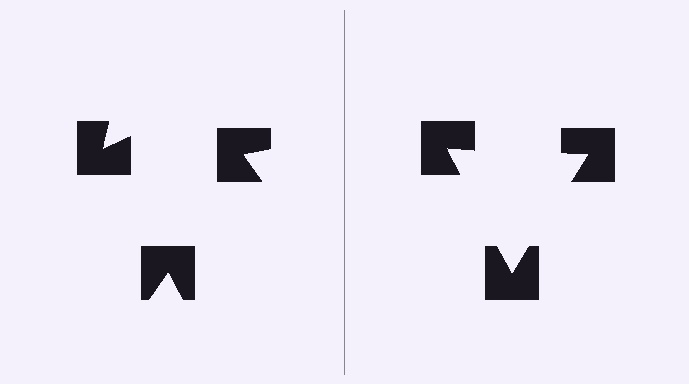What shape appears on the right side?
An illusory triangle.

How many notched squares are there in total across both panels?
6 — 3 on each side.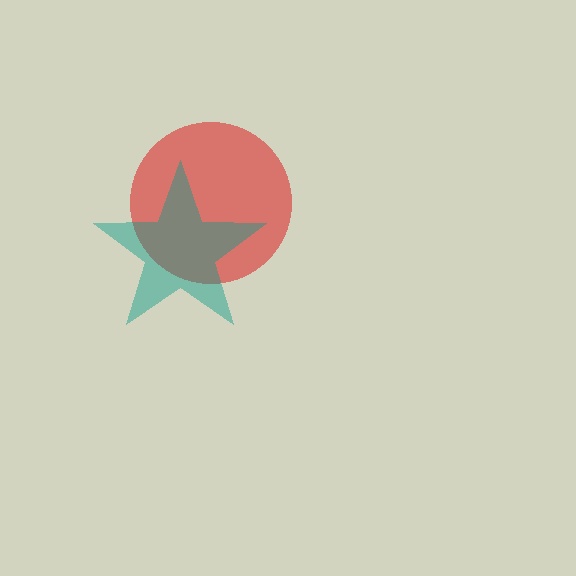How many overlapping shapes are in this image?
There are 2 overlapping shapes in the image.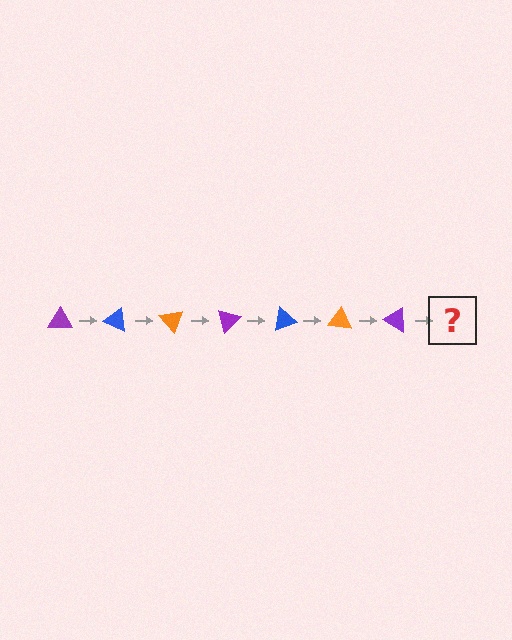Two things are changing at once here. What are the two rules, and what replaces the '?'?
The two rules are that it rotates 25 degrees each step and the color cycles through purple, blue, and orange. The '?' should be a blue triangle, rotated 175 degrees from the start.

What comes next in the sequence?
The next element should be a blue triangle, rotated 175 degrees from the start.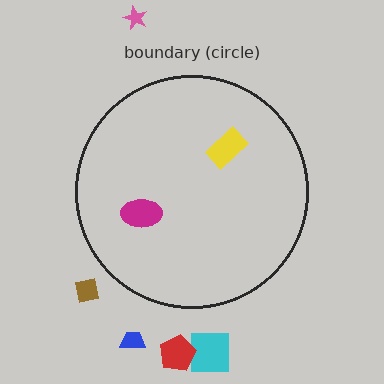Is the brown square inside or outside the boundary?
Outside.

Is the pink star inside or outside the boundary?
Outside.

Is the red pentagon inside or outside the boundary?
Outside.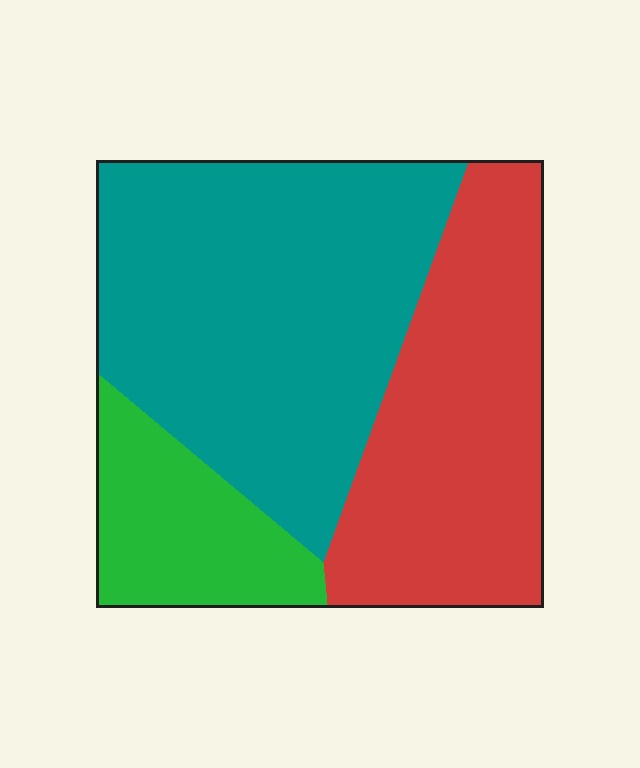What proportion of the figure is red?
Red takes up about one third (1/3) of the figure.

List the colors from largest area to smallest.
From largest to smallest: teal, red, green.